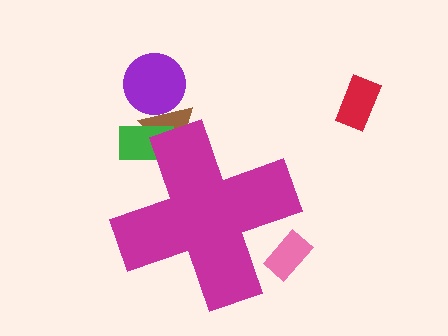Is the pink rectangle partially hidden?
Yes, the pink rectangle is partially hidden behind the magenta cross.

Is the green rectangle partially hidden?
Yes, the green rectangle is partially hidden behind the magenta cross.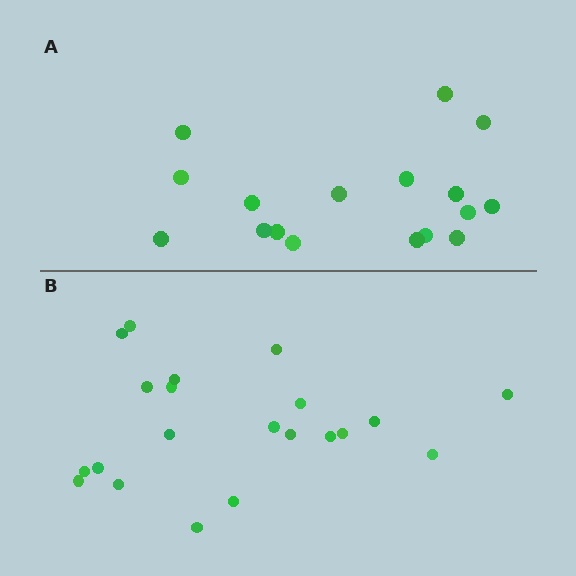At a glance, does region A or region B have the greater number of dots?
Region B (the bottom region) has more dots.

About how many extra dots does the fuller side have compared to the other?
Region B has about 4 more dots than region A.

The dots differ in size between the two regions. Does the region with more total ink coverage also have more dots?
No. Region A has more total ink coverage because its dots are larger, but region B actually contains more individual dots. Total area can be misleading — the number of items is what matters here.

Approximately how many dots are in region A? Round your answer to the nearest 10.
About 20 dots. (The exact count is 17, which rounds to 20.)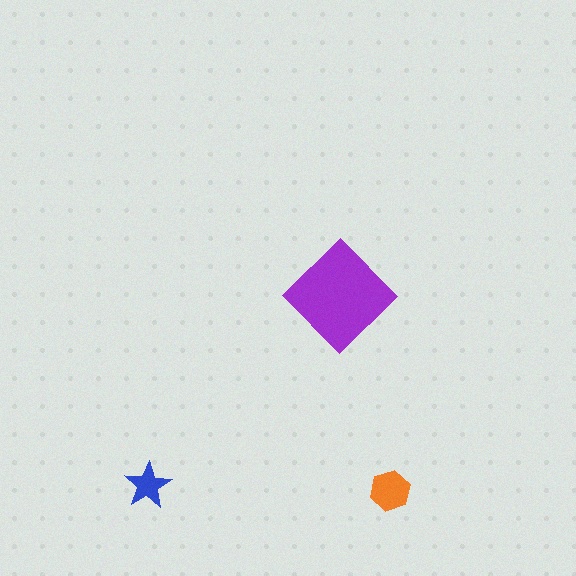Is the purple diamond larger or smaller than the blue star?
Larger.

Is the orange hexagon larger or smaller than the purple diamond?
Smaller.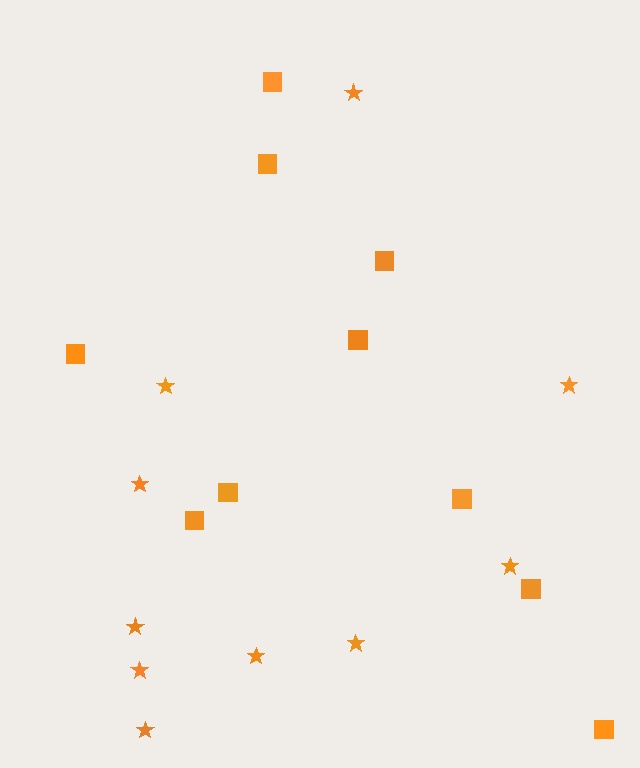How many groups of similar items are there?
There are 2 groups: one group of stars (10) and one group of squares (10).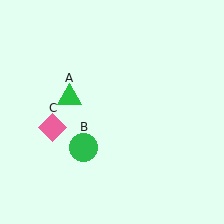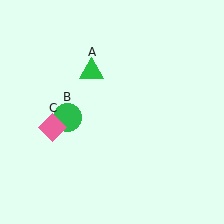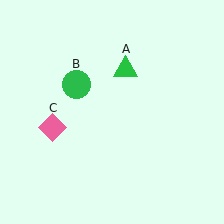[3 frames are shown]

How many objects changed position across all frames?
2 objects changed position: green triangle (object A), green circle (object B).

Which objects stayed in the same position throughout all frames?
Pink diamond (object C) remained stationary.